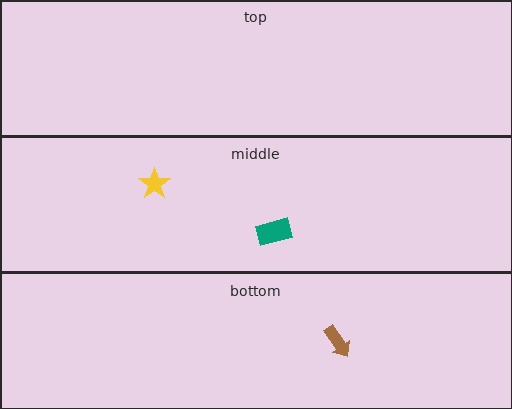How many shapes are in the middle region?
2.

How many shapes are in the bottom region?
1.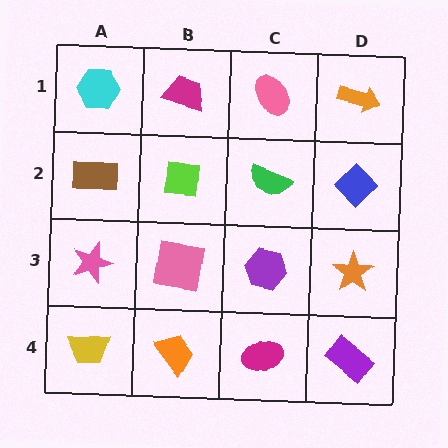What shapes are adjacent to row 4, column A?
A pink star (row 3, column A), an orange trapezoid (row 4, column B).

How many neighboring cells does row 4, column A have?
2.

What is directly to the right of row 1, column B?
A pink ellipse.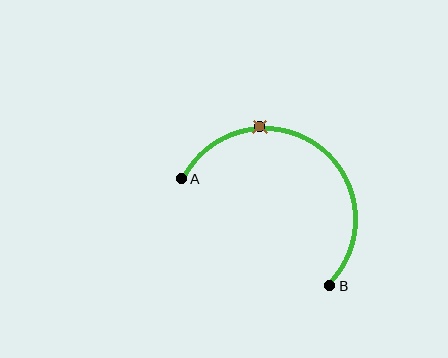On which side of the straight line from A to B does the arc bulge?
The arc bulges above and to the right of the straight line connecting A and B.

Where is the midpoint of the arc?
The arc midpoint is the point on the curve farthest from the straight line joining A and B. It sits above and to the right of that line.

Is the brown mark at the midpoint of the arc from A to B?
No. The brown mark lies on the arc but is closer to endpoint A. The arc midpoint would be at the point on the curve equidistant along the arc from both A and B.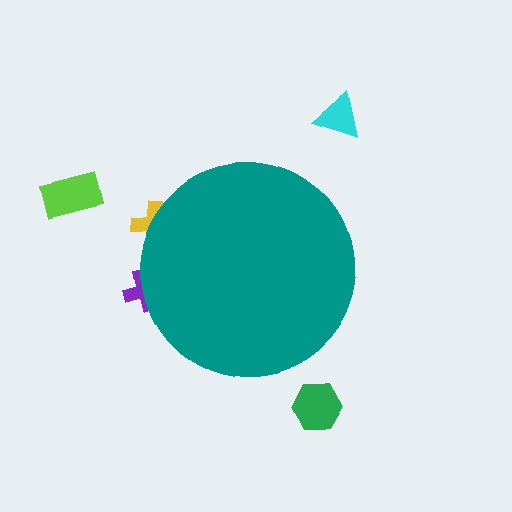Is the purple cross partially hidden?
Yes, the purple cross is partially hidden behind the teal circle.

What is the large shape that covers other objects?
A teal circle.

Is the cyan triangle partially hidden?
No, the cyan triangle is fully visible.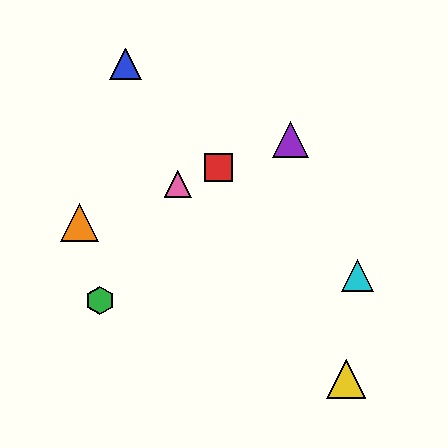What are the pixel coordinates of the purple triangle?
The purple triangle is at (290, 140).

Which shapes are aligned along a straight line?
The red square, the purple triangle, the orange triangle, the pink triangle are aligned along a straight line.